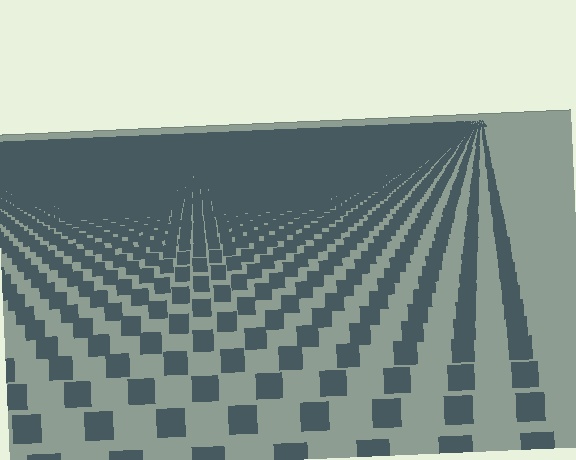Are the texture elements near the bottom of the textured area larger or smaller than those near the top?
Larger. Near the bottom, elements are closer to the viewer and appear at a bigger on-screen size.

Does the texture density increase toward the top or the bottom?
Density increases toward the top.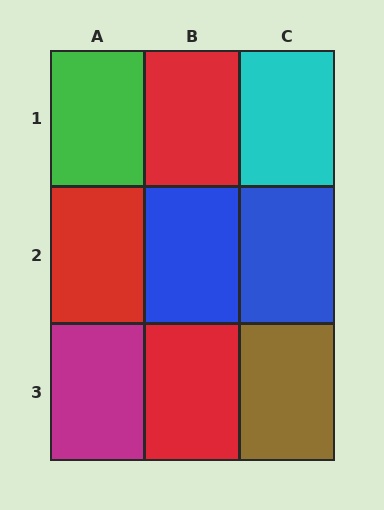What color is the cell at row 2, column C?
Blue.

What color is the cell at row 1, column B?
Red.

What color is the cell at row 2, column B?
Blue.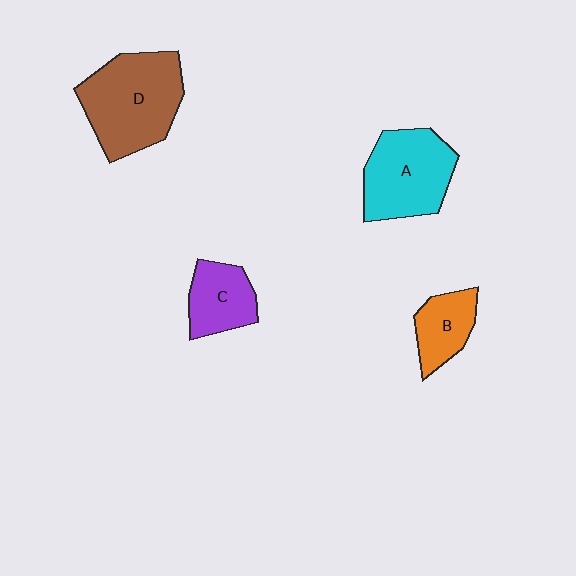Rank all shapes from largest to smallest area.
From largest to smallest: D (brown), A (cyan), C (purple), B (orange).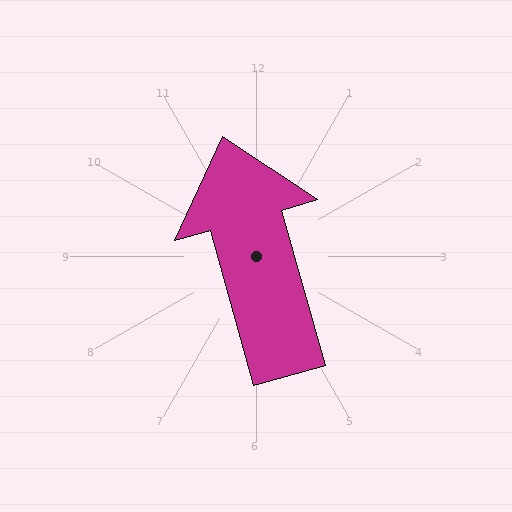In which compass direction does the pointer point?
North.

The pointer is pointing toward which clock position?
Roughly 11 o'clock.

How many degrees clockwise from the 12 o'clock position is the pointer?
Approximately 344 degrees.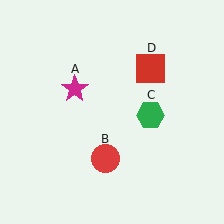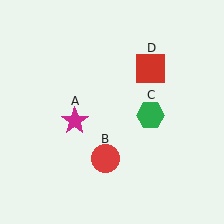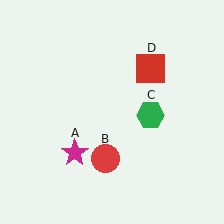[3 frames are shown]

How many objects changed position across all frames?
1 object changed position: magenta star (object A).